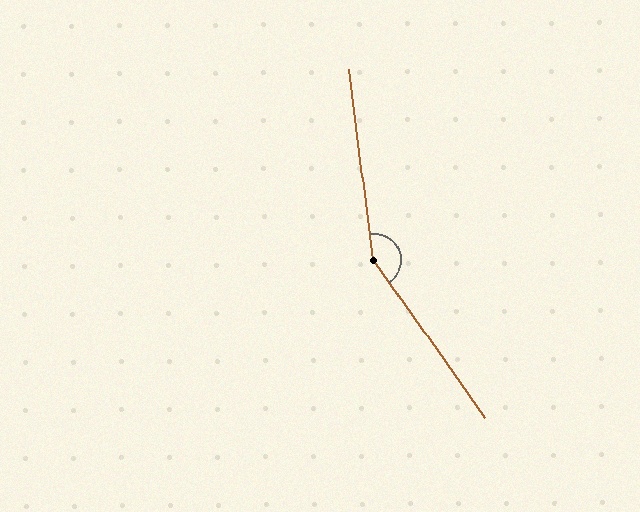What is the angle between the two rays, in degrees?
Approximately 152 degrees.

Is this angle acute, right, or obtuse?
It is obtuse.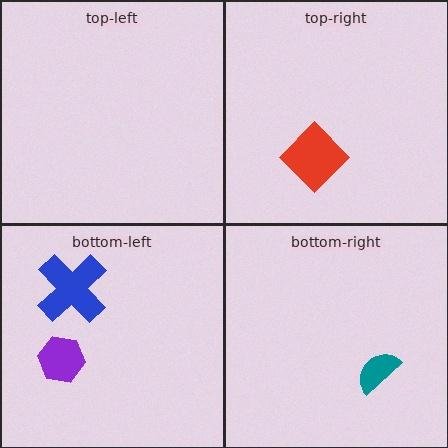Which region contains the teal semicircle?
The bottom-right region.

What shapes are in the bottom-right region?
The teal semicircle.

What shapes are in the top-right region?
The red diamond.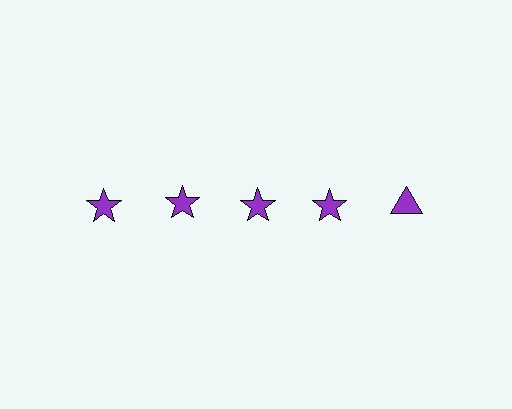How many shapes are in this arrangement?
There are 5 shapes arranged in a grid pattern.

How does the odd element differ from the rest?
It has a different shape: triangle instead of star.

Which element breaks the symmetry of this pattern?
The purple triangle in the top row, rightmost column breaks the symmetry. All other shapes are purple stars.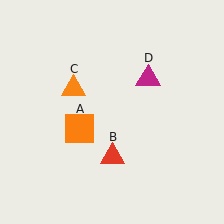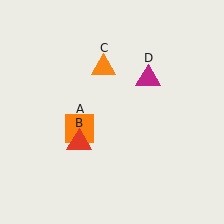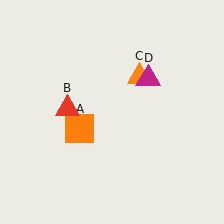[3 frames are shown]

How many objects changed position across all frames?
2 objects changed position: red triangle (object B), orange triangle (object C).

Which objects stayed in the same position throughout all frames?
Orange square (object A) and magenta triangle (object D) remained stationary.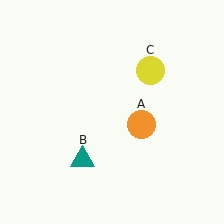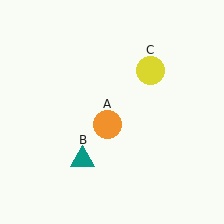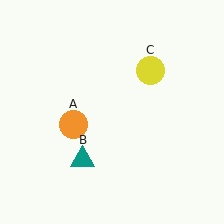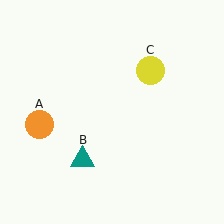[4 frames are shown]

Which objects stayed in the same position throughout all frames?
Teal triangle (object B) and yellow circle (object C) remained stationary.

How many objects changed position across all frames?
1 object changed position: orange circle (object A).